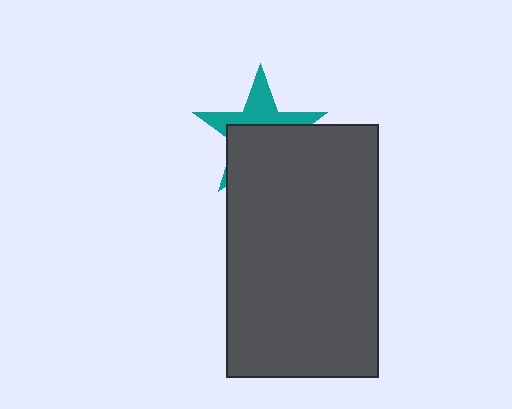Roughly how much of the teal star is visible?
A small part of it is visible (roughly 42%).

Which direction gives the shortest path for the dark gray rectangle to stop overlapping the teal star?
Moving down gives the shortest separation.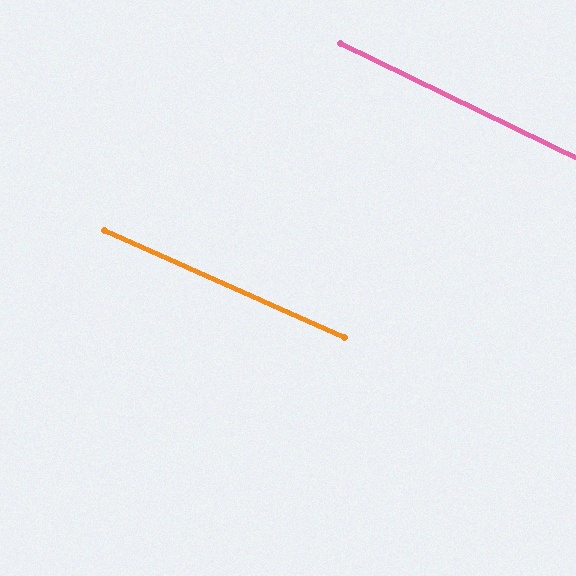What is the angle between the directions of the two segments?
Approximately 2 degrees.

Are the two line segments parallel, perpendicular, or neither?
Parallel — their directions differ by only 1.9°.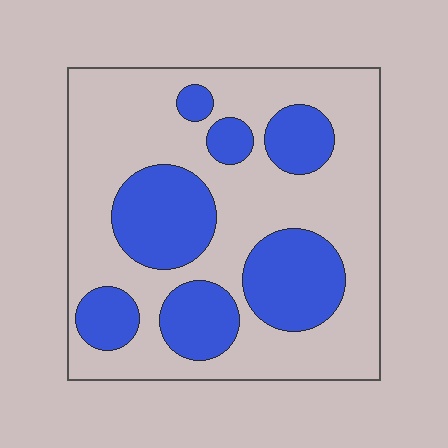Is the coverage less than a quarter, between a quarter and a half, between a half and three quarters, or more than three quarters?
Between a quarter and a half.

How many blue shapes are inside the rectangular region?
7.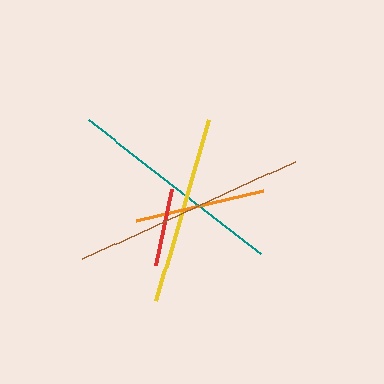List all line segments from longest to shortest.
From longest to shortest: brown, teal, yellow, orange, red.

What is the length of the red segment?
The red segment is approximately 77 pixels long.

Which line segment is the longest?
The brown line is the longest at approximately 235 pixels.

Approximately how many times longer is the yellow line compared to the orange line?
The yellow line is approximately 1.4 times the length of the orange line.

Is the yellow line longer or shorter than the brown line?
The brown line is longer than the yellow line.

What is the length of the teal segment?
The teal segment is approximately 217 pixels long.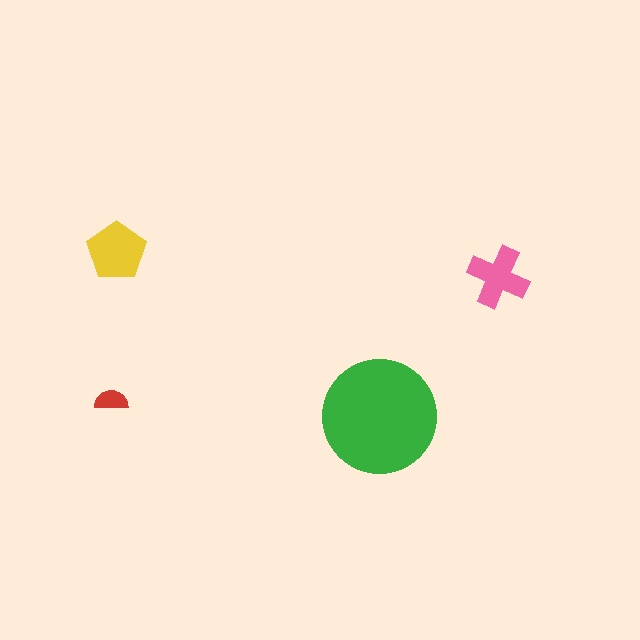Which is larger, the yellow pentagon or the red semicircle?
The yellow pentagon.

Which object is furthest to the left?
The red semicircle is leftmost.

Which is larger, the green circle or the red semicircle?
The green circle.